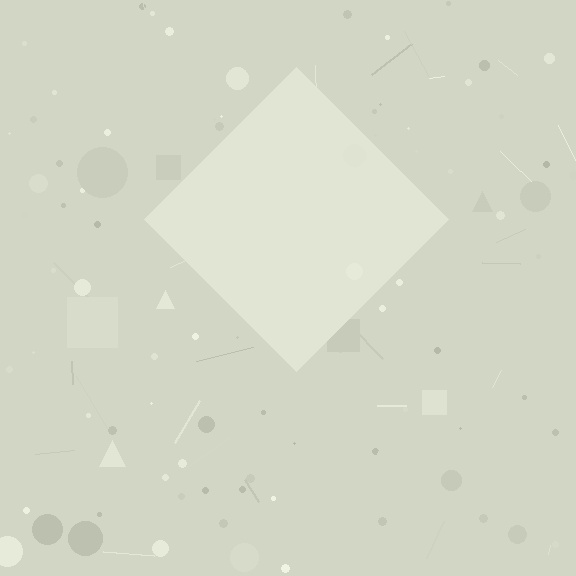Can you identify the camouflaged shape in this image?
The camouflaged shape is a diamond.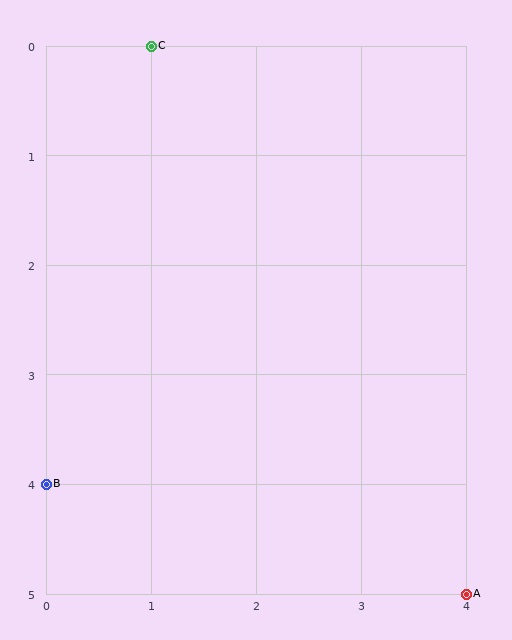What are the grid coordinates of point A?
Point A is at grid coordinates (4, 5).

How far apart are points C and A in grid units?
Points C and A are 3 columns and 5 rows apart (about 5.8 grid units diagonally).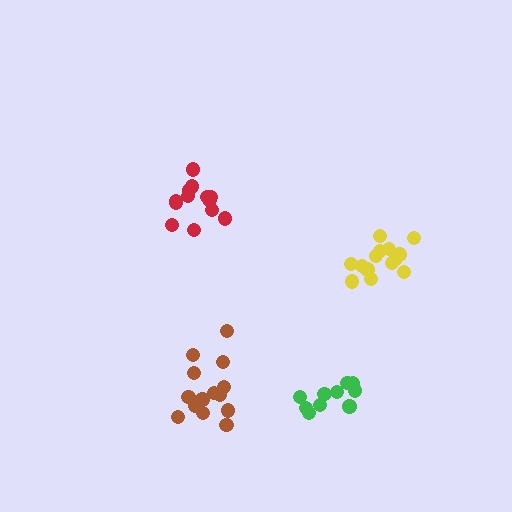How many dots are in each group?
Group 1: 14 dots, Group 2: 13 dots, Group 3: 14 dots, Group 4: 10 dots (51 total).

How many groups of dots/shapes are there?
There are 4 groups.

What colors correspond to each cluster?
The clusters are colored: brown, red, yellow, green.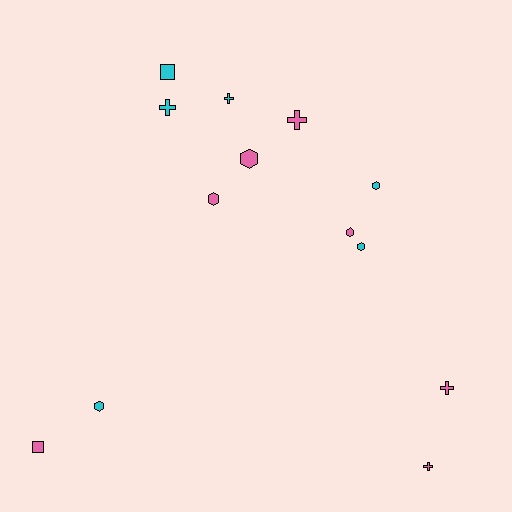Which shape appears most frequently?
Hexagon, with 6 objects.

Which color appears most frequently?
Pink, with 7 objects.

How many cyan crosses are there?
There are 2 cyan crosses.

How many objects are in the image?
There are 13 objects.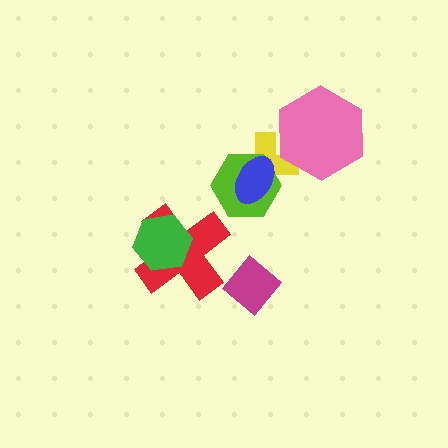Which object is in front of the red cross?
The green hexagon is in front of the red cross.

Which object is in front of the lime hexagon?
The blue ellipse is in front of the lime hexagon.